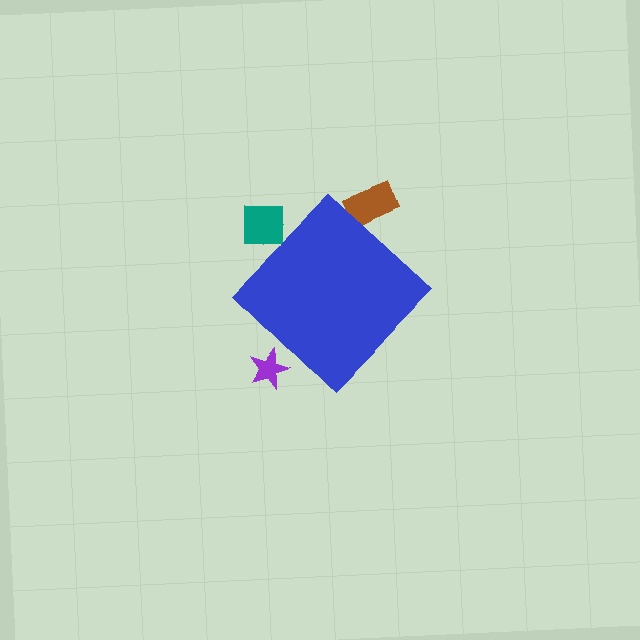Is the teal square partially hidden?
Yes, the teal square is partially hidden behind the blue diamond.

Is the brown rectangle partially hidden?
Yes, the brown rectangle is partially hidden behind the blue diamond.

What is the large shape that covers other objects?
A blue diamond.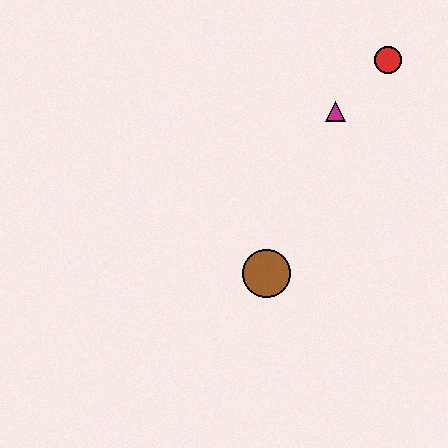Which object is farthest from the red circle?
The brown circle is farthest from the red circle.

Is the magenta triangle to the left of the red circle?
Yes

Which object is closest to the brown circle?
The magenta triangle is closest to the brown circle.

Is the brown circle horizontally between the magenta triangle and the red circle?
No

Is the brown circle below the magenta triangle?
Yes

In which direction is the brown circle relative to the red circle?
The brown circle is below the red circle.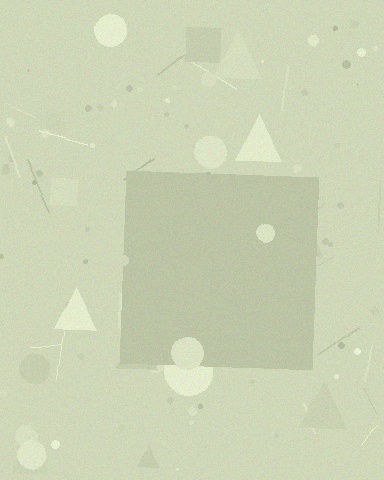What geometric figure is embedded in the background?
A square is embedded in the background.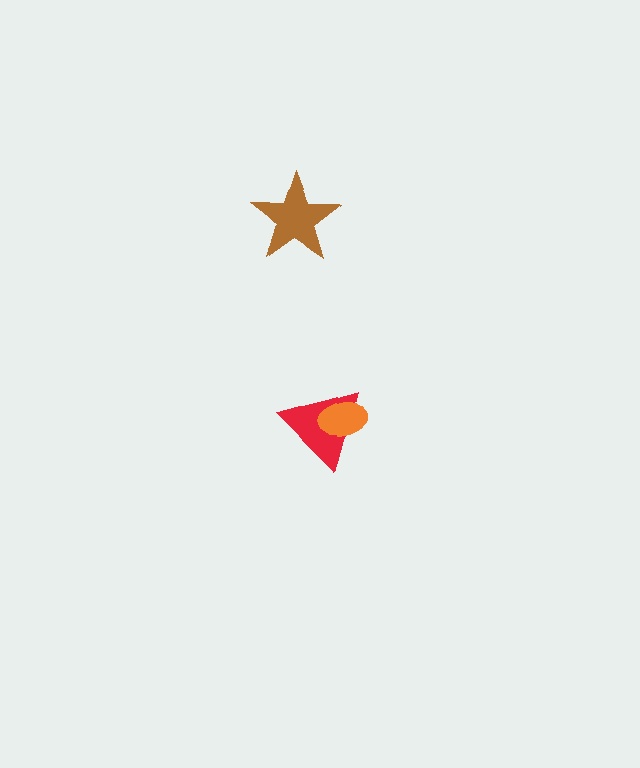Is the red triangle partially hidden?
Yes, it is partially covered by another shape.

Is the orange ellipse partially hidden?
No, no other shape covers it.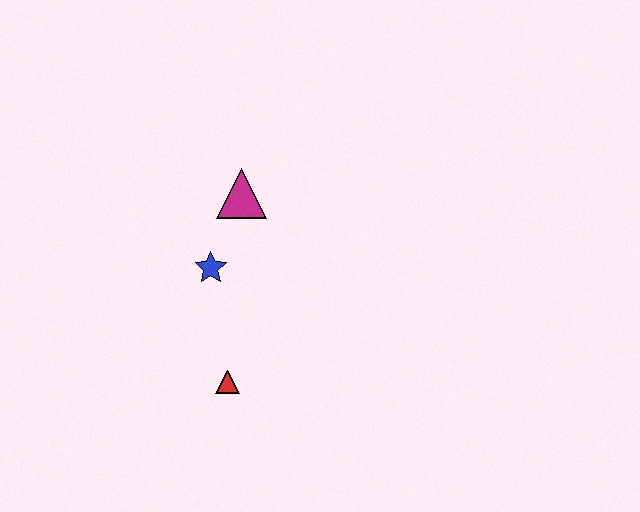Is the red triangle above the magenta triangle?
No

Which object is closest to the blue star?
The magenta triangle is closest to the blue star.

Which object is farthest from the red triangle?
The magenta triangle is farthest from the red triangle.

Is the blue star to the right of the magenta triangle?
No